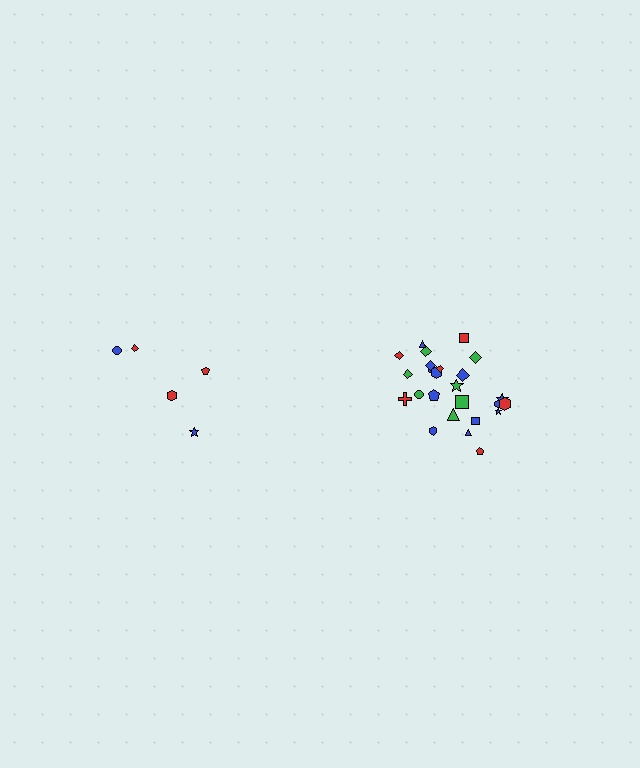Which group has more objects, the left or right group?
The right group.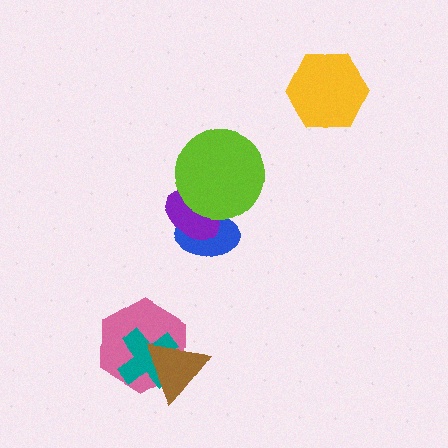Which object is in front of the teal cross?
The brown triangle is in front of the teal cross.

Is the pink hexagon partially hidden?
Yes, it is partially covered by another shape.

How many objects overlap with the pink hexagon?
2 objects overlap with the pink hexagon.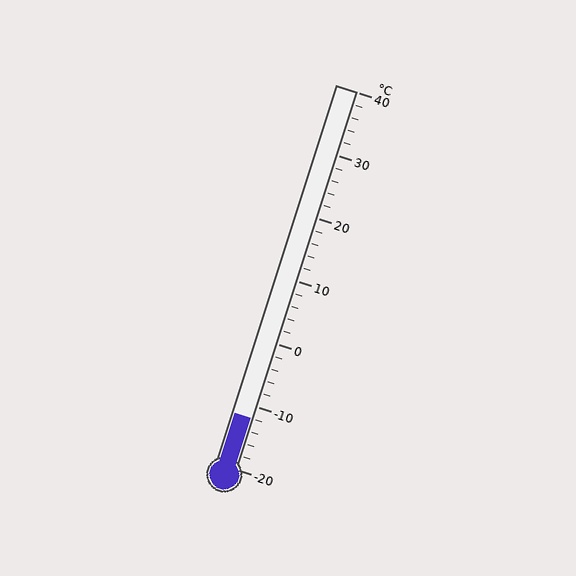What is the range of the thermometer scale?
The thermometer scale ranges from -20°C to 40°C.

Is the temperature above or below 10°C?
The temperature is below 10°C.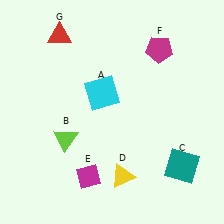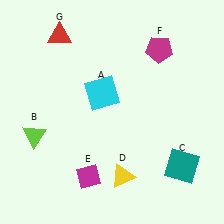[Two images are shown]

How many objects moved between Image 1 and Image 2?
1 object moved between the two images.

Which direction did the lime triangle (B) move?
The lime triangle (B) moved left.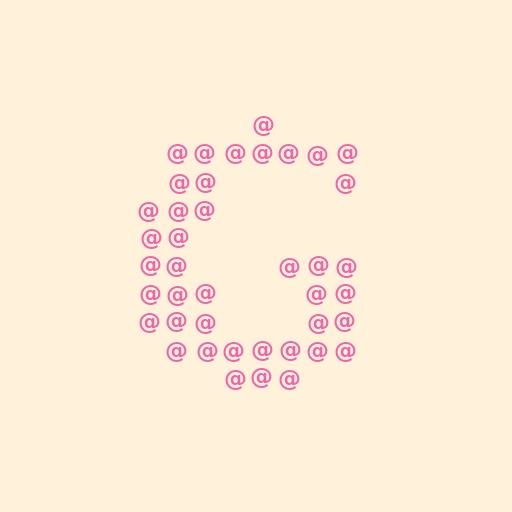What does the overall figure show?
The overall figure shows the letter G.